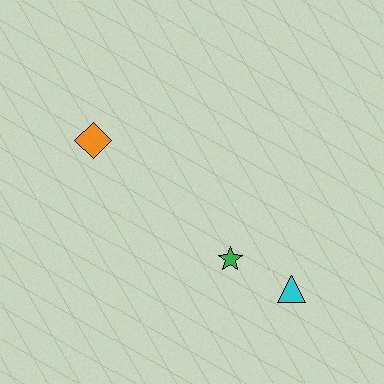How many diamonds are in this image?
There is 1 diamond.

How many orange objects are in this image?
There is 1 orange object.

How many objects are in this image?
There are 3 objects.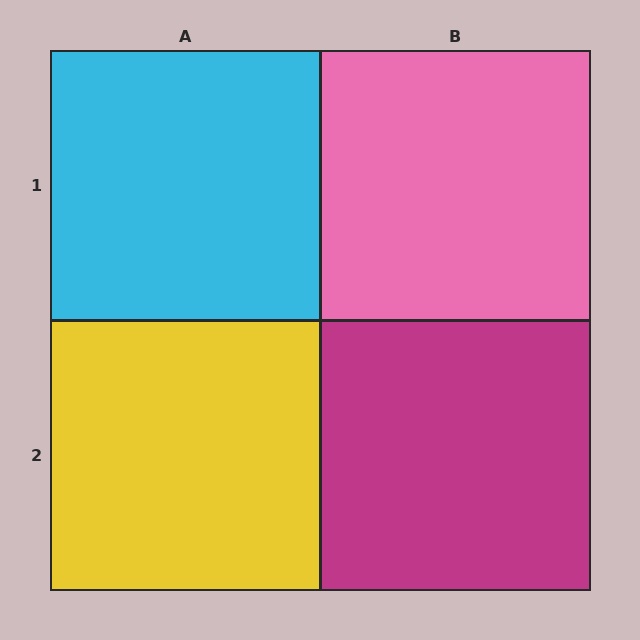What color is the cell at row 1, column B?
Pink.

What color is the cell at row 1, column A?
Cyan.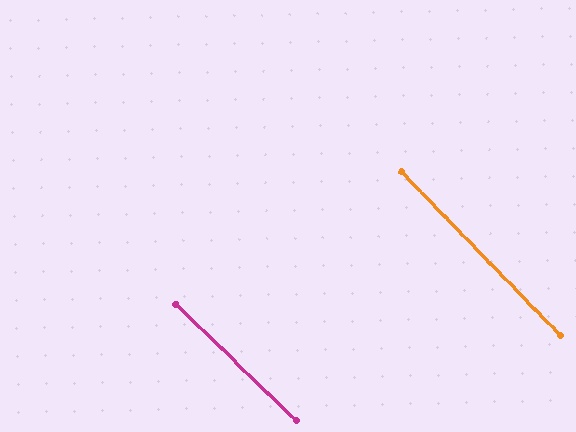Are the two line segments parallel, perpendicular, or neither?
Parallel — their directions differ by only 1.7°.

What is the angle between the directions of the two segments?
Approximately 2 degrees.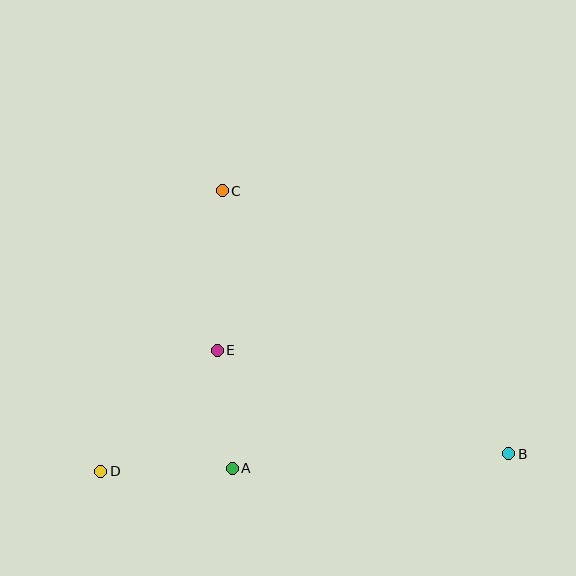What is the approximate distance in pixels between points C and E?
The distance between C and E is approximately 160 pixels.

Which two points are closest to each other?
Points A and E are closest to each other.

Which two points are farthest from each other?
Points B and D are farthest from each other.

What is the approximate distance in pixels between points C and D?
The distance between C and D is approximately 306 pixels.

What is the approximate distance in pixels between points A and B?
The distance between A and B is approximately 277 pixels.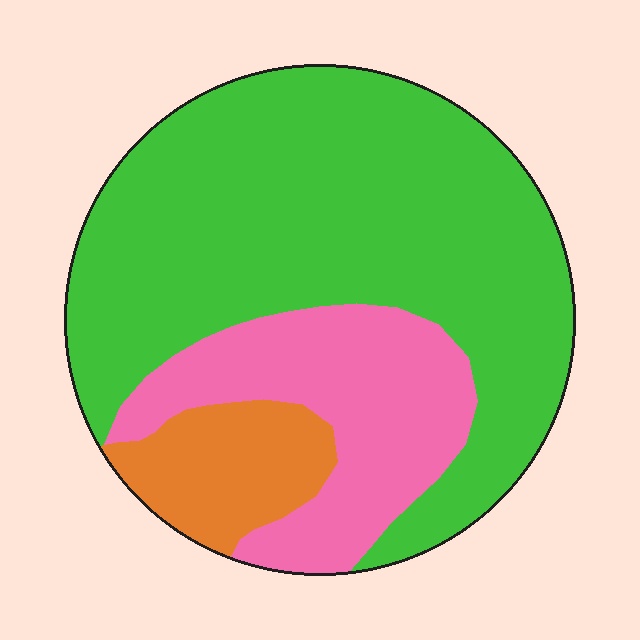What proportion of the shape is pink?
Pink takes up about one quarter (1/4) of the shape.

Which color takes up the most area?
Green, at roughly 65%.